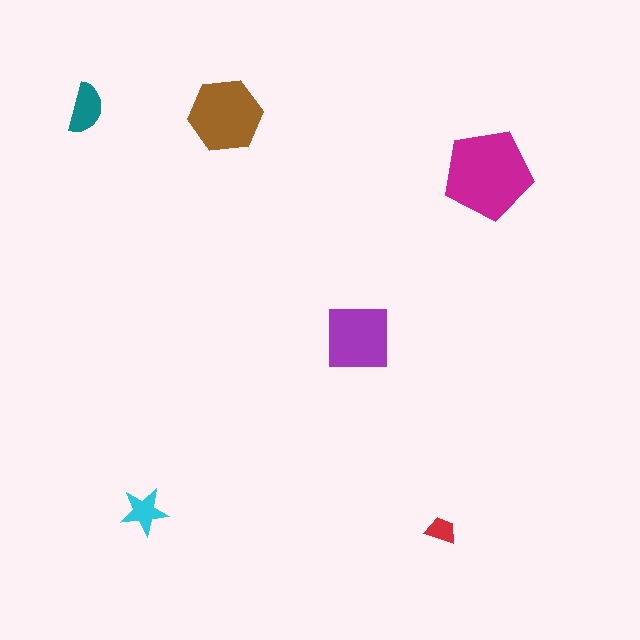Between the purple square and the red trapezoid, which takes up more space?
The purple square.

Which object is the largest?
The magenta pentagon.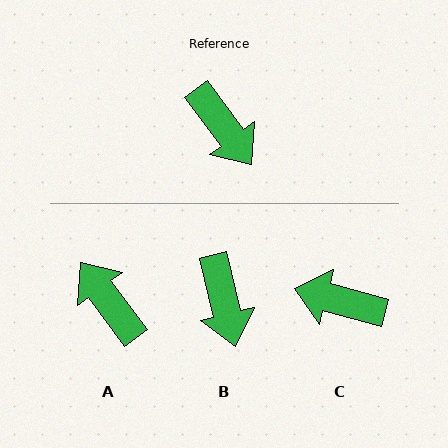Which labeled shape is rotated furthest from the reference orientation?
A, about 180 degrees away.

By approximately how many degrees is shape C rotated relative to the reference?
Approximately 142 degrees clockwise.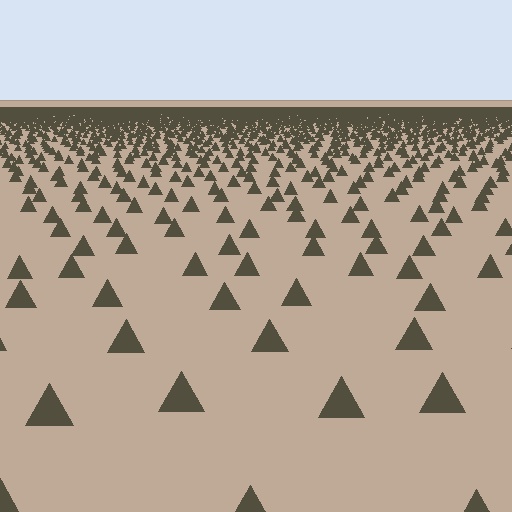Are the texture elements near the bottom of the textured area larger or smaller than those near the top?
Larger. Near the bottom, elements are closer to the viewer and appear at a bigger on-screen size.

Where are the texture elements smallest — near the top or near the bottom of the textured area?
Near the top.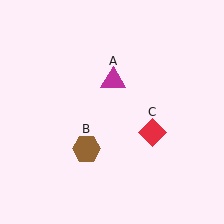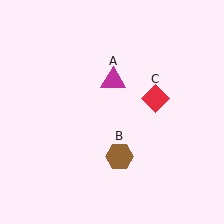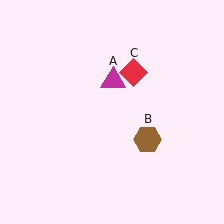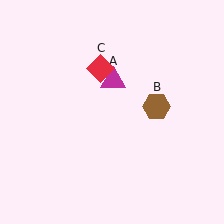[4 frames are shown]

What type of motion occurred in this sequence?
The brown hexagon (object B), red diamond (object C) rotated counterclockwise around the center of the scene.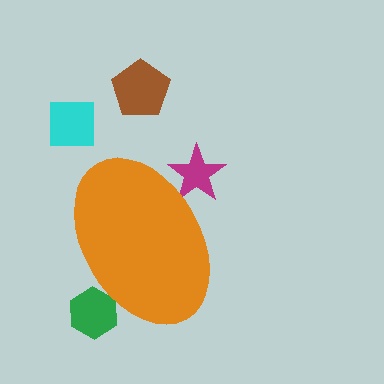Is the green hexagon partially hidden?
Yes, the green hexagon is partially hidden behind the orange ellipse.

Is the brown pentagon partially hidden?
No, the brown pentagon is fully visible.